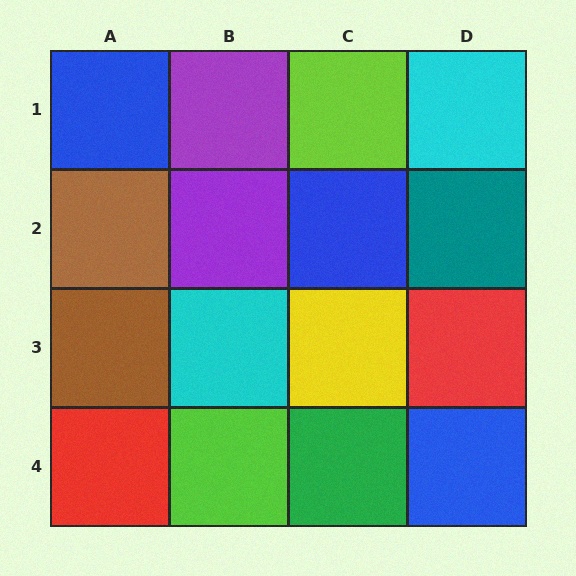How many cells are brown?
2 cells are brown.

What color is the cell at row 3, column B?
Cyan.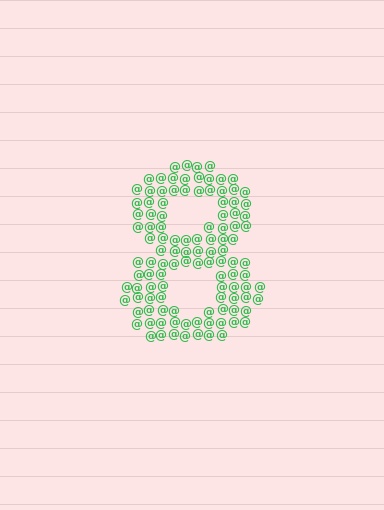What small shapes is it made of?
It is made of small at signs.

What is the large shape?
The large shape is the digit 8.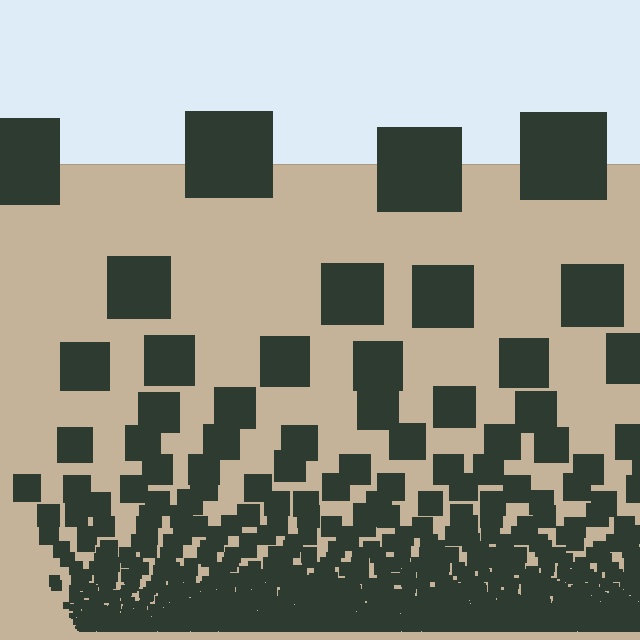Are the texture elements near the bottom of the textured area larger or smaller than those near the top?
Smaller. The gradient is inverted — elements near the bottom are smaller and denser.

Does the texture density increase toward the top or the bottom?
Density increases toward the bottom.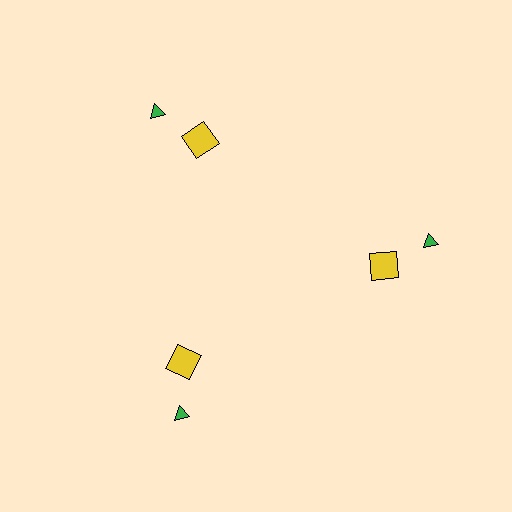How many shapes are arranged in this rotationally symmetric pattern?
There are 6 shapes, arranged in 3 groups of 2.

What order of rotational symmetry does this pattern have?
This pattern has 3-fold rotational symmetry.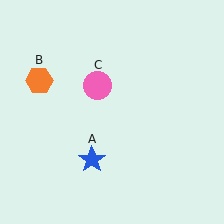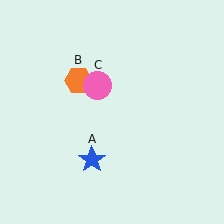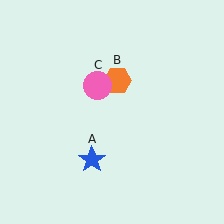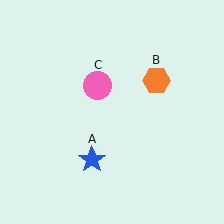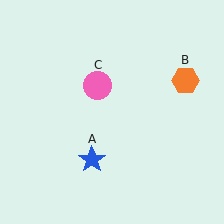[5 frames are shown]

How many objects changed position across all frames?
1 object changed position: orange hexagon (object B).